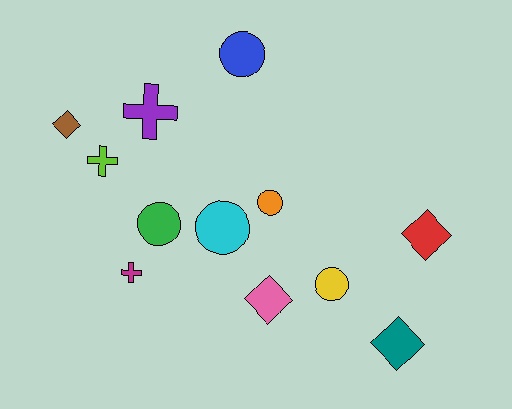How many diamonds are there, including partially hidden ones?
There are 4 diamonds.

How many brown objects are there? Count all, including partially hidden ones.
There is 1 brown object.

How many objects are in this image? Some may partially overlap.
There are 12 objects.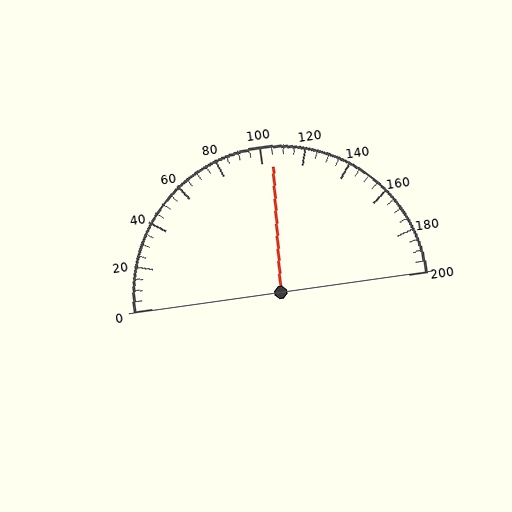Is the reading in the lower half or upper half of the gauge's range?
The reading is in the upper half of the range (0 to 200).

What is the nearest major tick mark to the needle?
The nearest major tick mark is 100.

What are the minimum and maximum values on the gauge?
The gauge ranges from 0 to 200.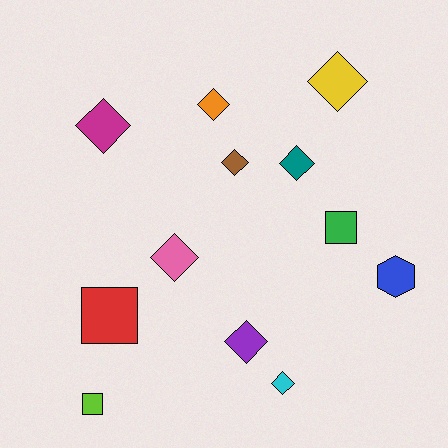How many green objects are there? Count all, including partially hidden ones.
There is 1 green object.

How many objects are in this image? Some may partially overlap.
There are 12 objects.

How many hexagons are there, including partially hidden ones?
There is 1 hexagon.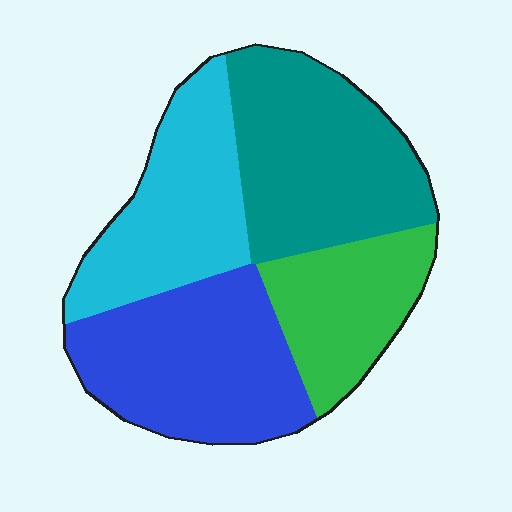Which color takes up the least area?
Green, at roughly 20%.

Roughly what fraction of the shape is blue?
Blue takes up about one quarter (1/4) of the shape.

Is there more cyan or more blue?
Blue.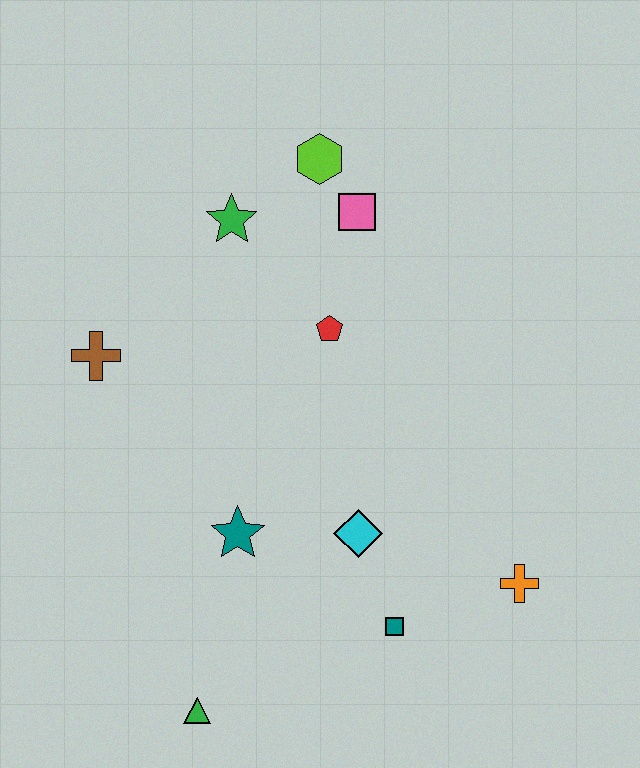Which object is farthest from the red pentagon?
The green triangle is farthest from the red pentagon.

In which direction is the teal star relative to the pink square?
The teal star is below the pink square.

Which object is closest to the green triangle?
The teal star is closest to the green triangle.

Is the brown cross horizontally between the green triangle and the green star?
No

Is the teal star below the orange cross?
No